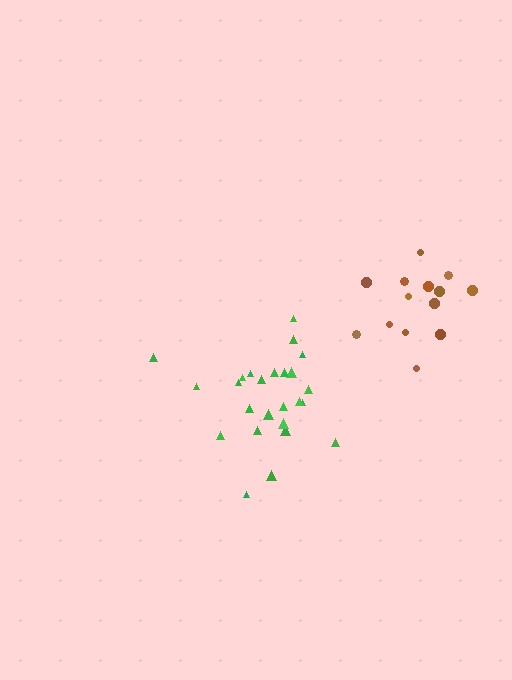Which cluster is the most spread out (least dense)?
Brown.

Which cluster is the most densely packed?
Green.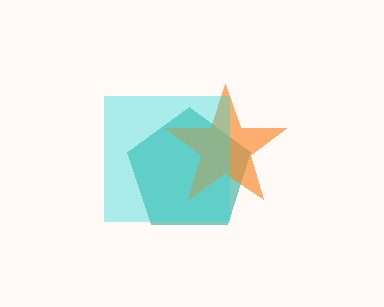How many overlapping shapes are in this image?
There are 3 overlapping shapes in the image.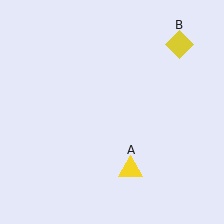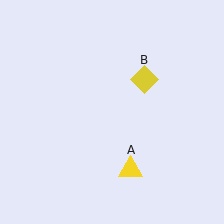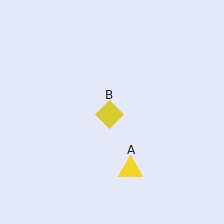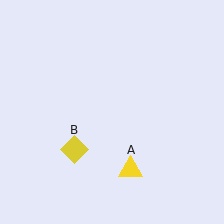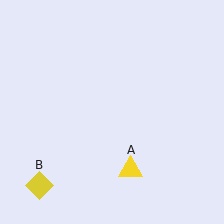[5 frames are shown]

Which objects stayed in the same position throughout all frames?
Yellow triangle (object A) remained stationary.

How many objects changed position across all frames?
1 object changed position: yellow diamond (object B).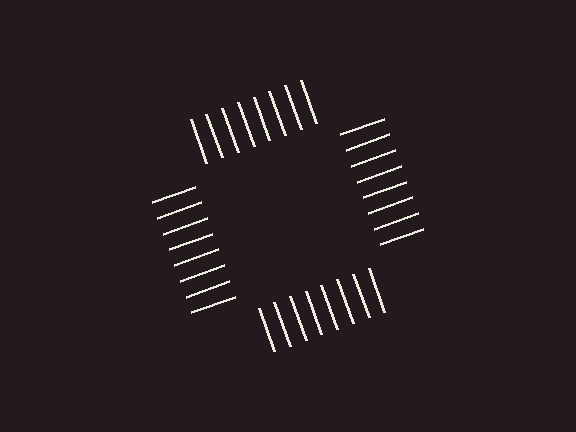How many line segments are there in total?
32 — 8 along each of the 4 edges.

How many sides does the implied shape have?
4 sides — the line-ends trace a square.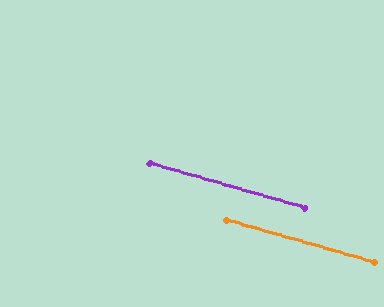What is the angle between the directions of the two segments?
Approximately 0 degrees.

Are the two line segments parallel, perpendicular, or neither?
Parallel — their directions differ by only 0.2°.